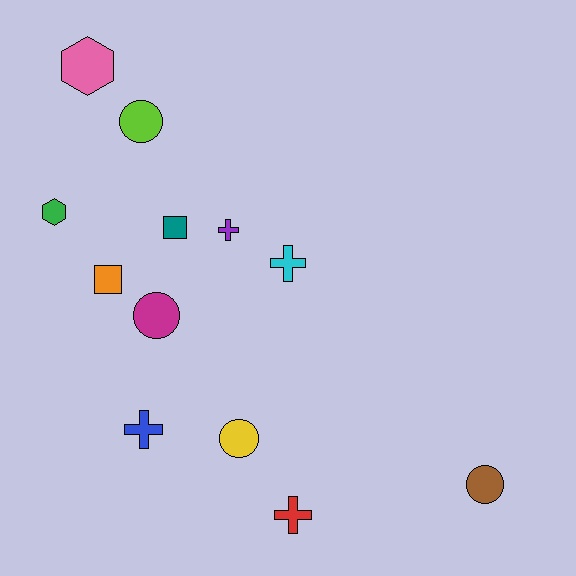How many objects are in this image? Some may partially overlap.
There are 12 objects.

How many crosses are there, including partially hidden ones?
There are 4 crosses.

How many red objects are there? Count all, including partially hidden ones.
There is 1 red object.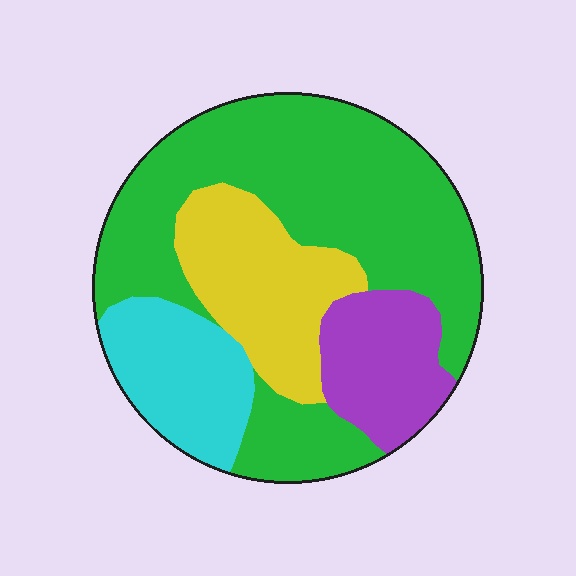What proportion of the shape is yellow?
Yellow takes up about one fifth (1/5) of the shape.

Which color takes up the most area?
Green, at roughly 50%.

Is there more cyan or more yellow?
Yellow.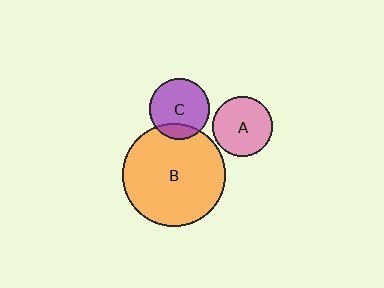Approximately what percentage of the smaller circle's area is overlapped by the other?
Approximately 15%.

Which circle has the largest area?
Circle B (orange).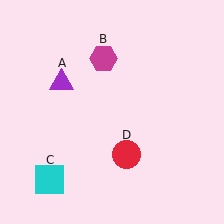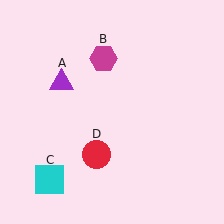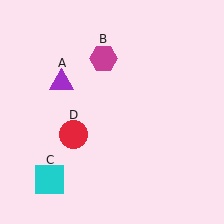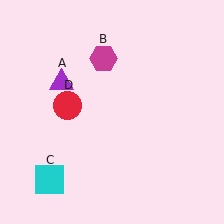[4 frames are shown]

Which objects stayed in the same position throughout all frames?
Purple triangle (object A) and magenta hexagon (object B) and cyan square (object C) remained stationary.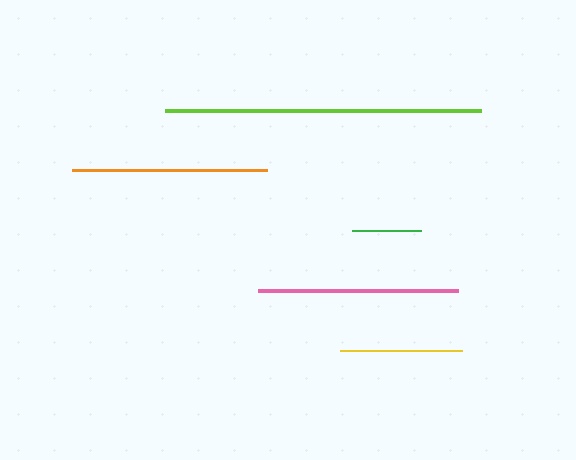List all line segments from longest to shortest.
From longest to shortest: lime, pink, orange, yellow, green.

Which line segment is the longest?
The lime line is the longest at approximately 315 pixels.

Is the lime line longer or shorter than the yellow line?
The lime line is longer than the yellow line.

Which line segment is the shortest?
The green line is the shortest at approximately 69 pixels.